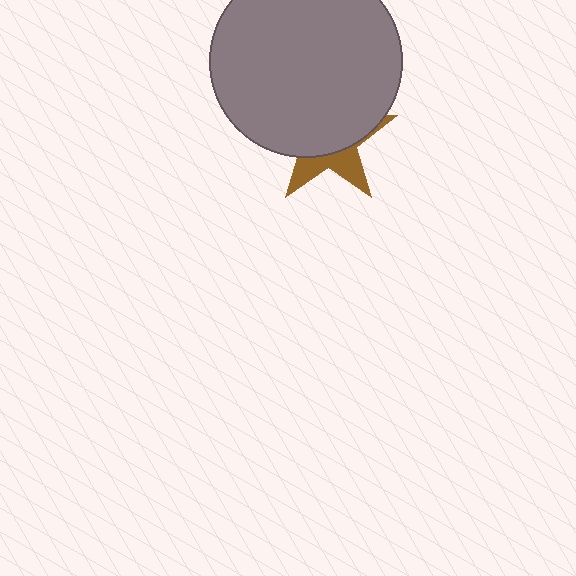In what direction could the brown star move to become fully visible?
The brown star could move down. That would shift it out from behind the gray circle entirely.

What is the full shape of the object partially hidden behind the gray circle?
The partially hidden object is a brown star.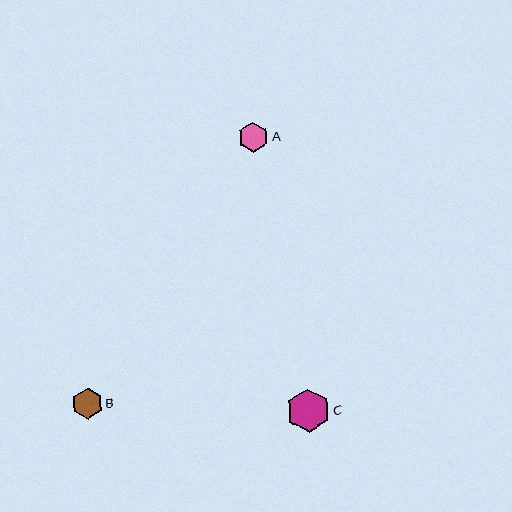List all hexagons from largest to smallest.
From largest to smallest: C, A, B.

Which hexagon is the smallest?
Hexagon B is the smallest with a size of approximately 30 pixels.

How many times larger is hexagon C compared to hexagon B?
Hexagon C is approximately 1.4 times the size of hexagon B.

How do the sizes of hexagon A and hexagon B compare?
Hexagon A and hexagon B are approximately the same size.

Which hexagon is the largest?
Hexagon C is the largest with a size of approximately 43 pixels.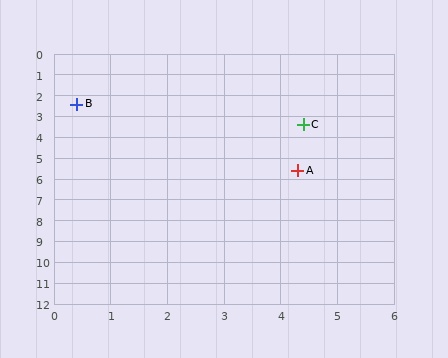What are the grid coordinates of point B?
Point B is at approximately (0.4, 2.4).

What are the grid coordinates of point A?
Point A is at approximately (4.3, 5.6).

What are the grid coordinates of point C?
Point C is at approximately (4.4, 3.4).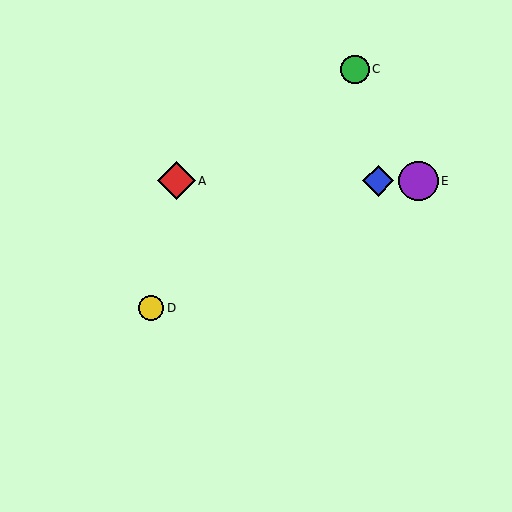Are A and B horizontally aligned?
Yes, both are at y≈181.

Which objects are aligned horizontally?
Objects A, B, E are aligned horizontally.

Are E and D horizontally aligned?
No, E is at y≈181 and D is at y≈308.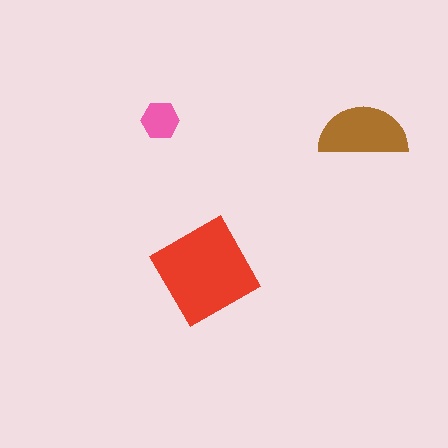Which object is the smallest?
The pink hexagon.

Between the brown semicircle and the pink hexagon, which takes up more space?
The brown semicircle.